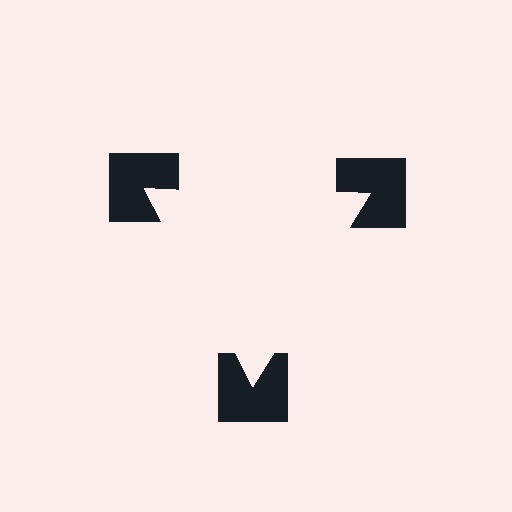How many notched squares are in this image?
There are 3 — one at each vertex of the illusory triangle.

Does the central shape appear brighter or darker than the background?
It typically appears slightly brighter than the background, even though no actual brightness change is drawn.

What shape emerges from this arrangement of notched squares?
An illusory triangle — its edges are inferred from the aligned wedge cuts in the notched squares, not physically drawn.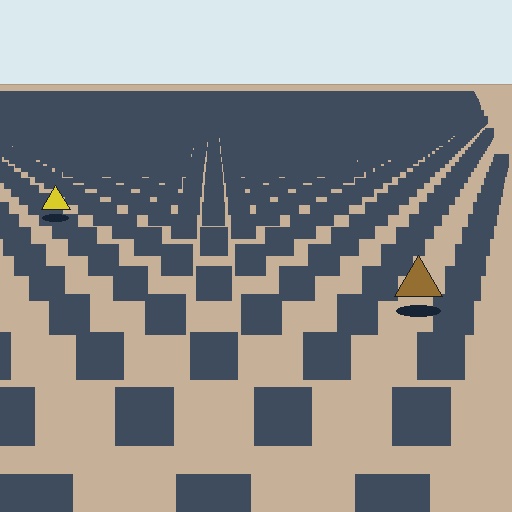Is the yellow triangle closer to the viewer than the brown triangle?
No. The brown triangle is closer — you can tell from the texture gradient: the ground texture is coarser near it.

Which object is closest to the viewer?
The brown triangle is closest. The texture marks near it are larger and more spread out.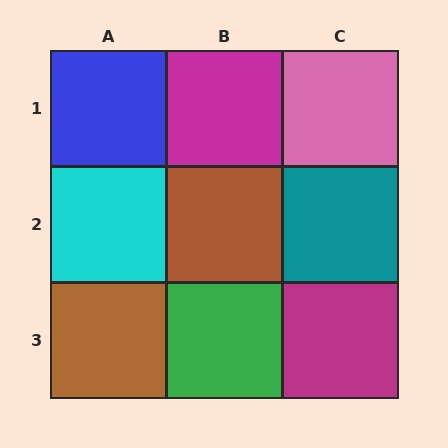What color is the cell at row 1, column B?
Magenta.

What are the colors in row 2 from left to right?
Cyan, brown, teal.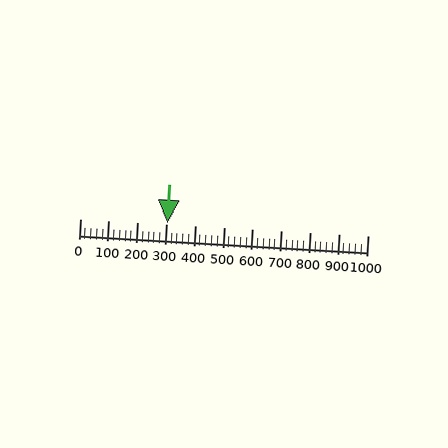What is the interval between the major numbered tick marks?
The major tick marks are spaced 100 units apart.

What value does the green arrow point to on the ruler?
The green arrow points to approximately 302.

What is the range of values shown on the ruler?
The ruler shows values from 0 to 1000.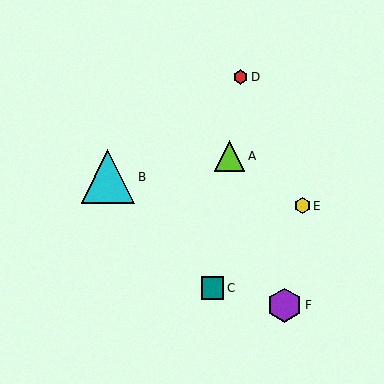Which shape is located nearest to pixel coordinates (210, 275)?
The teal square (labeled C) at (212, 288) is nearest to that location.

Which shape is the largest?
The cyan triangle (labeled B) is the largest.